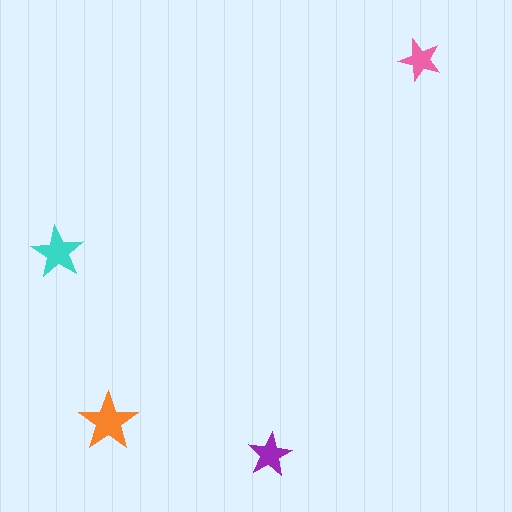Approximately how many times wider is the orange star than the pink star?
About 1.5 times wider.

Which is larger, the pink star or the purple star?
The purple one.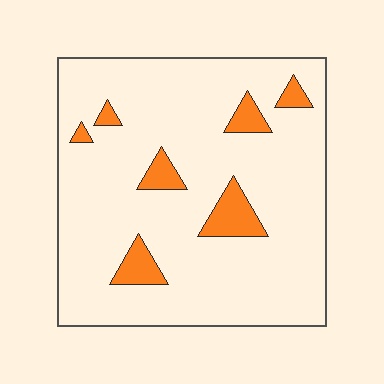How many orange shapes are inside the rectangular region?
7.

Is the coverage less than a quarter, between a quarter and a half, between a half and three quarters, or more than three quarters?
Less than a quarter.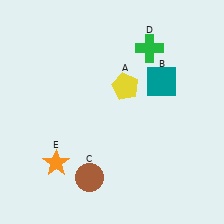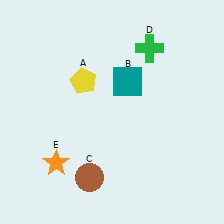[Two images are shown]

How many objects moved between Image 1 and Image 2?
2 objects moved between the two images.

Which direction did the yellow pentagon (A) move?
The yellow pentagon (A) moved left.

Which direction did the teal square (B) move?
The teal square (B) moved left.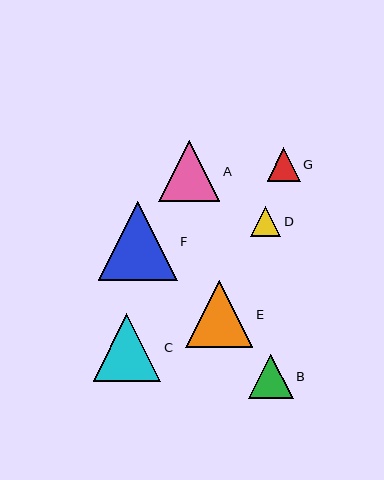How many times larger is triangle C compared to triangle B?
Triangle C is approximately 1.5 times the size of triangle B.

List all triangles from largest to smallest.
From largest to smallest: F, C, E, A, B, G, D.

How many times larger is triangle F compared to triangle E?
Triangle F is approximately 1.2 times the size of triangle E.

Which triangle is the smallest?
Triangle D is the smallest with a size of approximately 30 pixels.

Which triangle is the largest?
Triangle F is the largest with a size of approximately 79 pixels.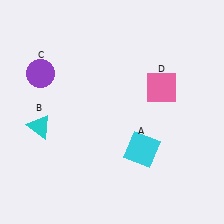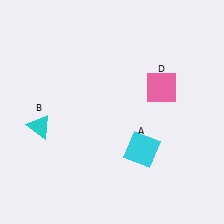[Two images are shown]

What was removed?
The purple circle (C) was removed in Image 2.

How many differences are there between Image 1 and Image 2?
There is 1 difference between the two images.